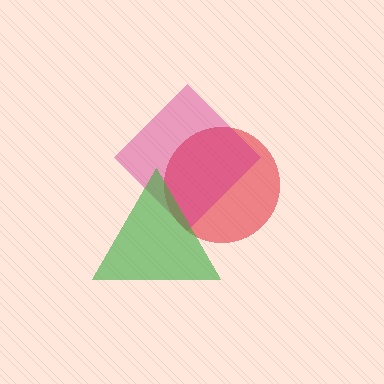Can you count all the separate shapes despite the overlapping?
Yes, there are 3 separate shapes.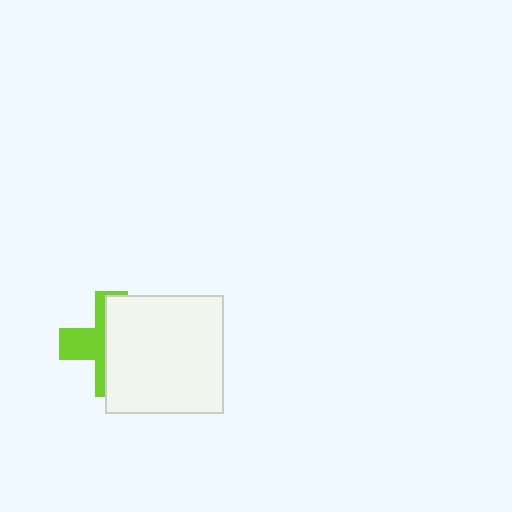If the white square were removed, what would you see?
You would see the complete lime cross.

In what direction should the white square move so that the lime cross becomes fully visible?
The white square should move right. That is the shortest direction to clear the overlap and leave the lime cross fully visible.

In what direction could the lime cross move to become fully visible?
The lime cross could move left. That would shift it out from behind the white square entirely.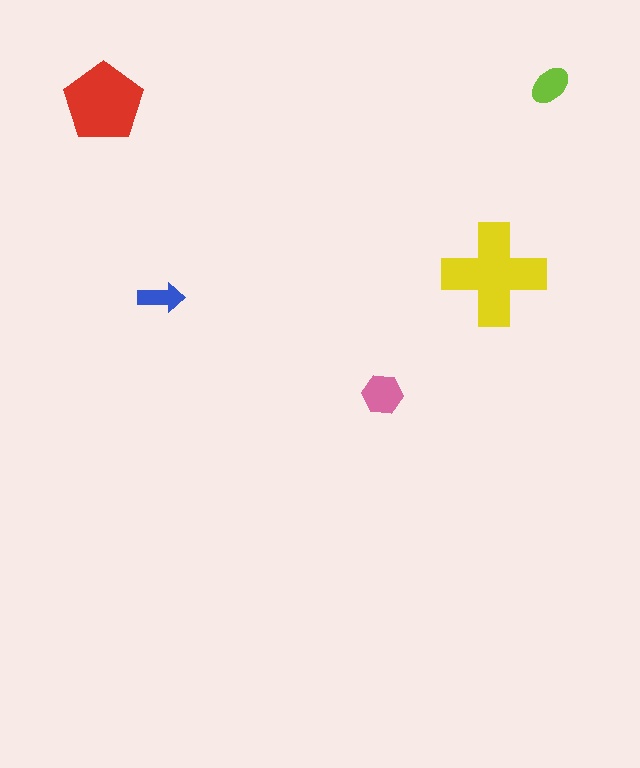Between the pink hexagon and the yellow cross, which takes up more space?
The yellow cross.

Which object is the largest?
The yellow cross.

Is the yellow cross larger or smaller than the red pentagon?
Larger.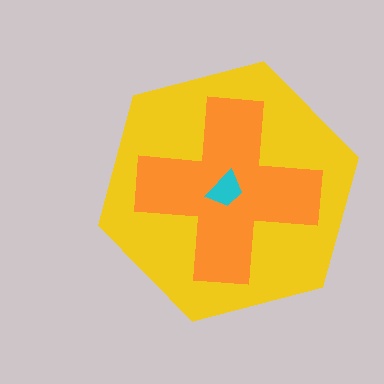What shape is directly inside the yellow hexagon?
The orange cross.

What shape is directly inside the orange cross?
The cyan trapezoid.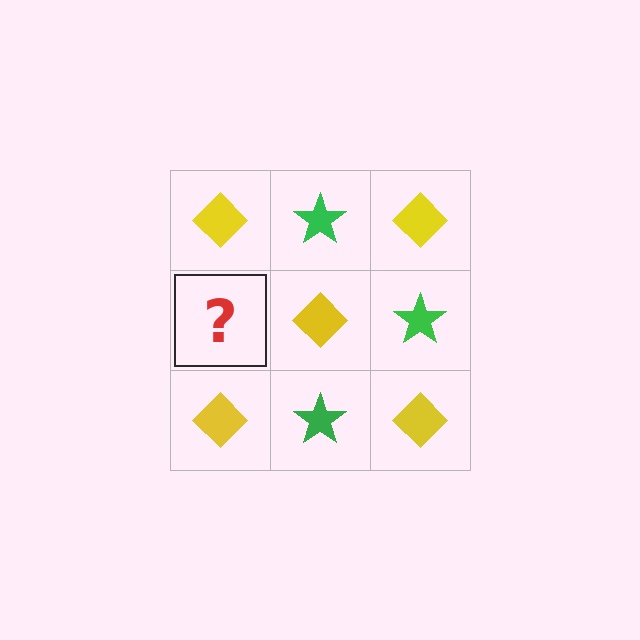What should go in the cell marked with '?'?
The missing cell should contain a green star.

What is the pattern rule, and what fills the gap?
The rule is that it alternates yellow diamond and green star in a checkerboard pattern. The gap should be filled with a green star.